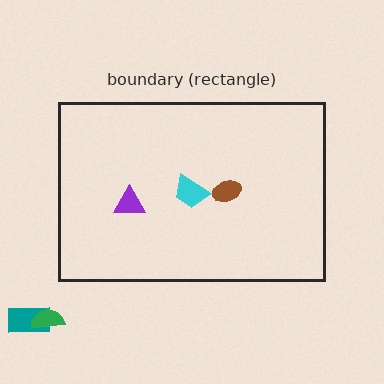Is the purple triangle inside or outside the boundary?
Inside.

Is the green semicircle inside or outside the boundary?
Outside.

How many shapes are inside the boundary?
3 inside, 2 outside.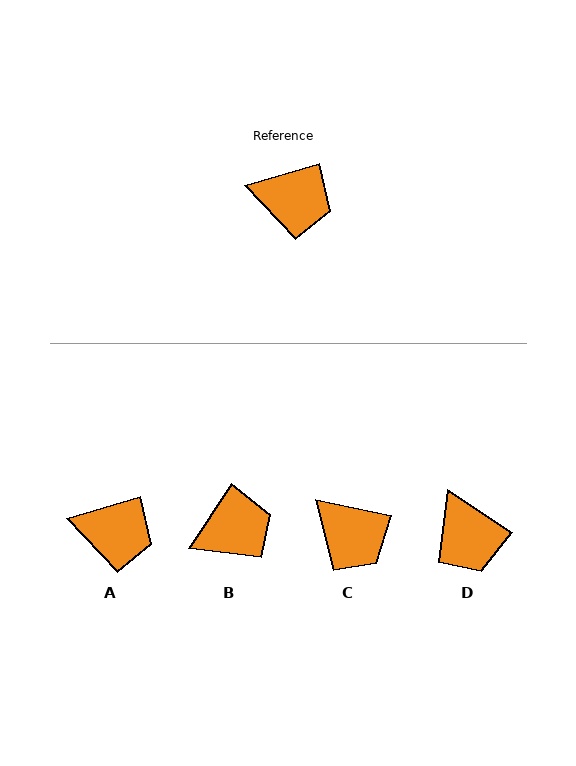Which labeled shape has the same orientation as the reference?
A.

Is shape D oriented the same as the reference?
No, it is off by about 51 degrees.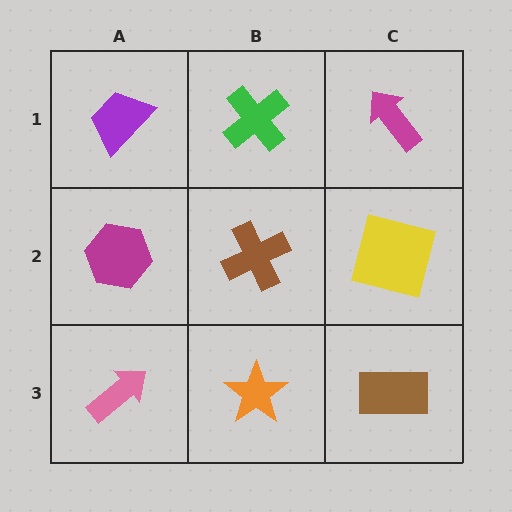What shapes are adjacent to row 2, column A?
A purple trapezoid (row 1, column A), a pink arrow (row 3, column A), a brown cross (row 2, column B).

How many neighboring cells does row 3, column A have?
2.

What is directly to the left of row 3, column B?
A pink arrow.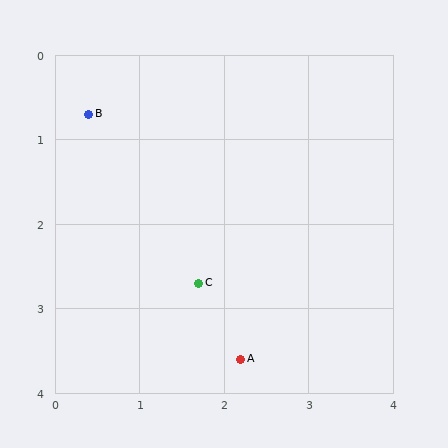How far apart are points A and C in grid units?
Points A and C are about 1.0 grid units apart.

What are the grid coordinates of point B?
Point B is at approximately (0.4, 0.7).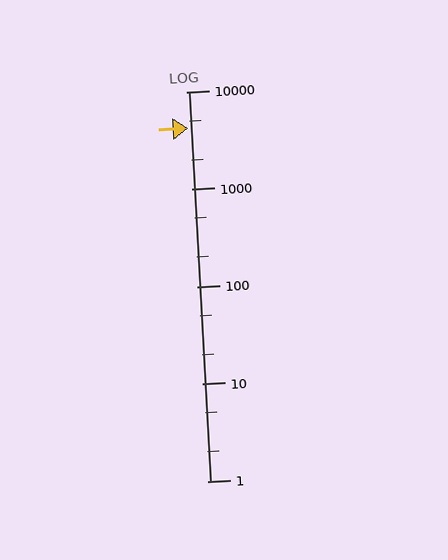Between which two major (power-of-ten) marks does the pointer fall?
The pointer is between 1000 and 10000.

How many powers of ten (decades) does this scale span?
The scale spans 4 decades, from 1 to 10000.